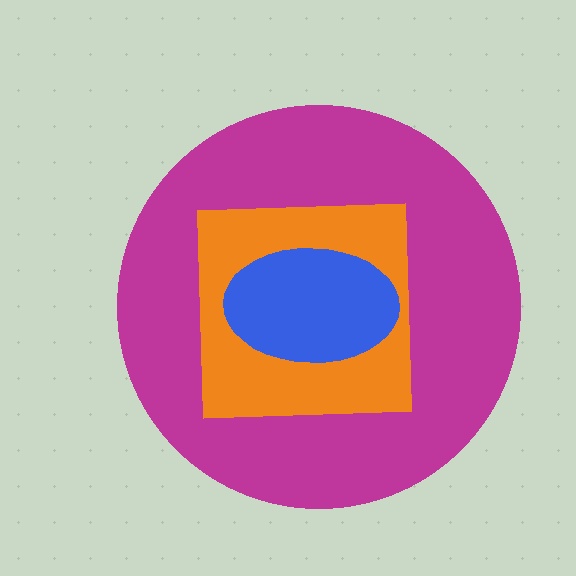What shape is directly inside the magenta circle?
The orange square.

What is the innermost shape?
The blue ellipse.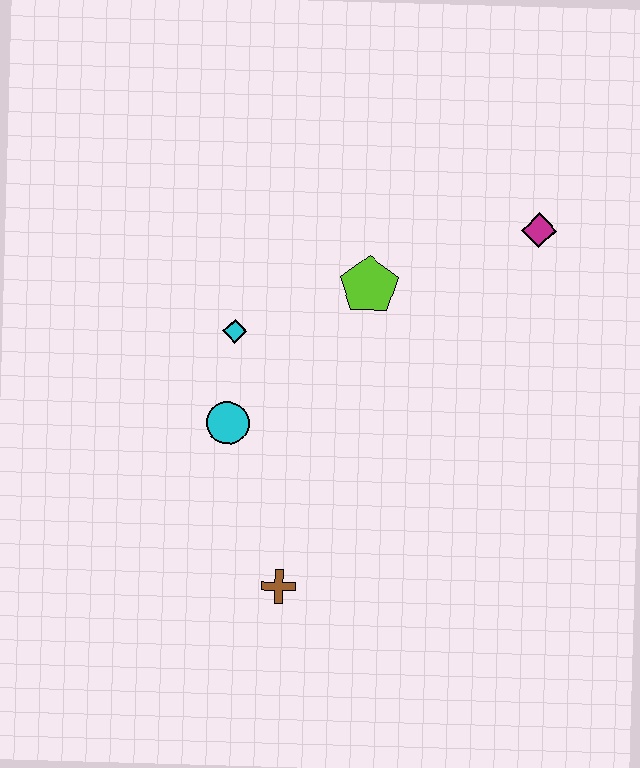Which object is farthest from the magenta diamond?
The brown cross is farthest from the magenta diamond.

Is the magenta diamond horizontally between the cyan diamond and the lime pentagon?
No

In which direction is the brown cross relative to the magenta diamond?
The brown cross is below the magenta diamond.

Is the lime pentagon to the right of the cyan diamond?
Yes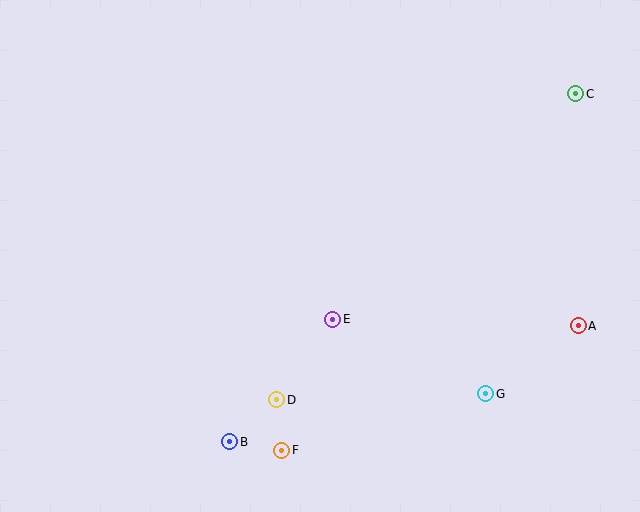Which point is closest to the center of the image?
Point E at (333, 319) is closest to the center.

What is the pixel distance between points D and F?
The distance between D and F is 51 pixels.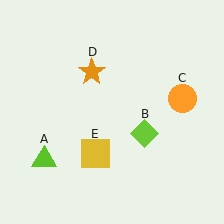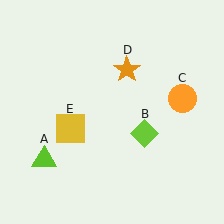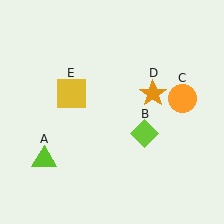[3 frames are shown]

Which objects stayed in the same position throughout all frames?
Lime triangle (object A) and lime diamond (object B) and orange circle (object C) remained stationary.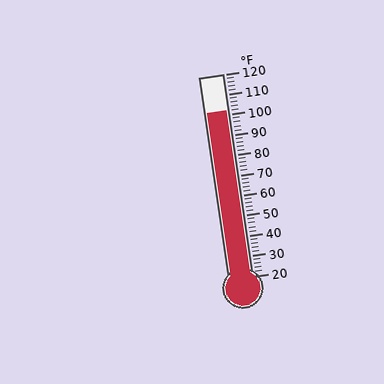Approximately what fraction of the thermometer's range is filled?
The thermometer is filled to approximately 80% of its range.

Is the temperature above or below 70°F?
The temperature is above 70°F.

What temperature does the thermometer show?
The thermometer shows approximately 102°F.